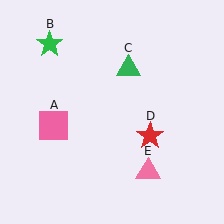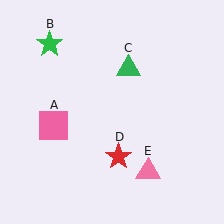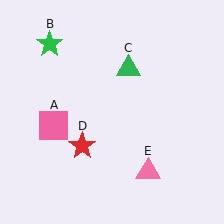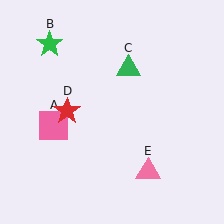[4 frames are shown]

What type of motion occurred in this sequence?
The red star (object D) rotated clockwise around the center of the scene.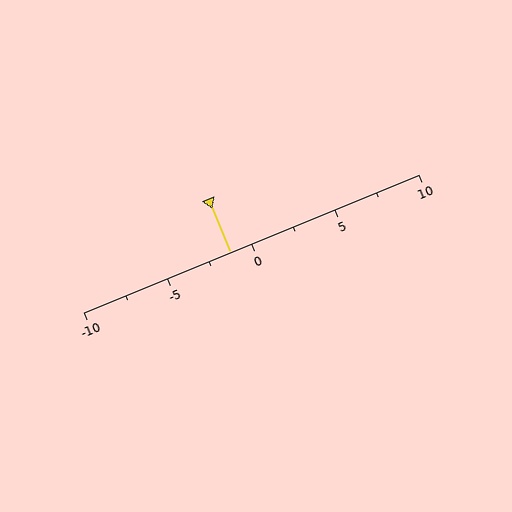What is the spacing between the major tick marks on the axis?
The major ticks are spaced 5 apart.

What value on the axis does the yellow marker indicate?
The marker indicates approximately -1.2.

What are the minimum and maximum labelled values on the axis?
The axis runs from -10 to 10.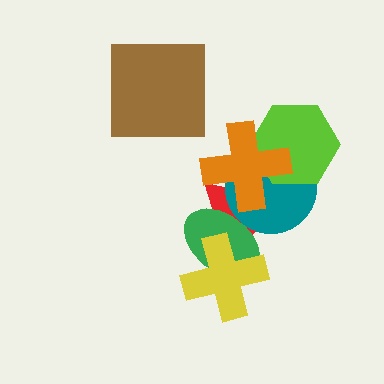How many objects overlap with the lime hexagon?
2 objects overlap with the lime hexagon.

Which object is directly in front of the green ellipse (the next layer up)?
The teal circle is directly in front of the green ellipse.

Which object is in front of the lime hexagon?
The orange cross is in front of the lime hexagon.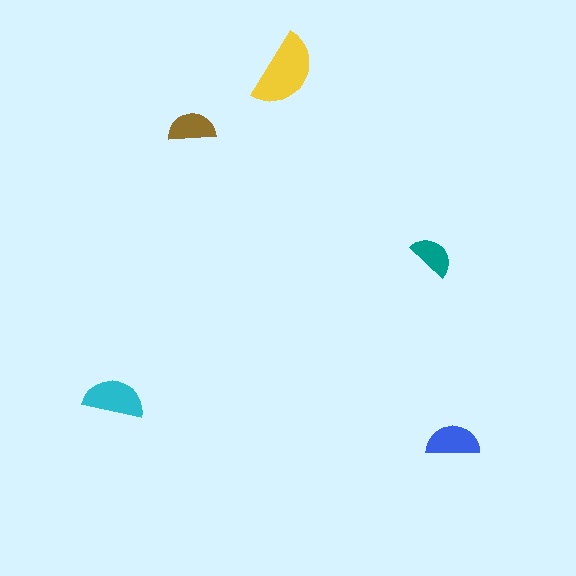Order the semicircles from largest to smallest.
the yellow one, the cyan one, the blue one, the brown one, the teal one.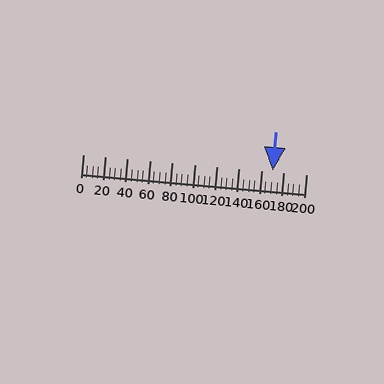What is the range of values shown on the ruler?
The ruler shows values from 0 to 200.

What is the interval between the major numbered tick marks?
The major tick marks are spaced 20 units apart.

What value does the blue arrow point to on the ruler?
The blue arrow points to approximately 170.